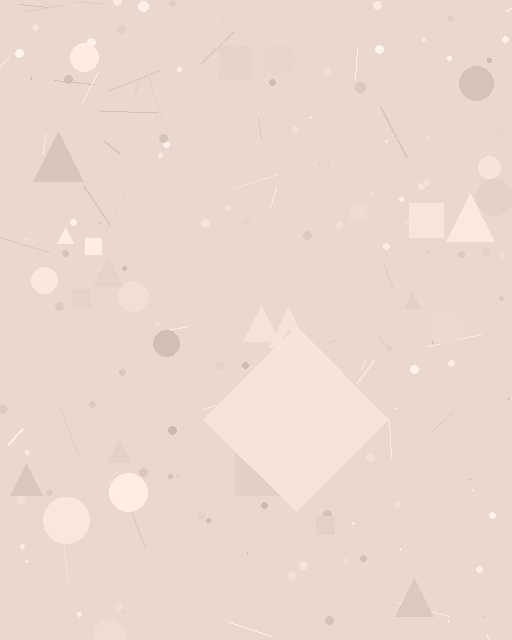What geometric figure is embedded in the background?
A diamond is embedded in the background.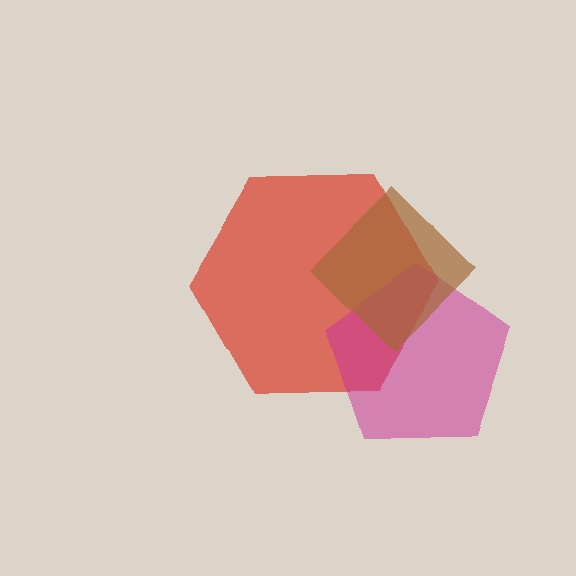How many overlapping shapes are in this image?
There are 3 overlapping shapes in the image.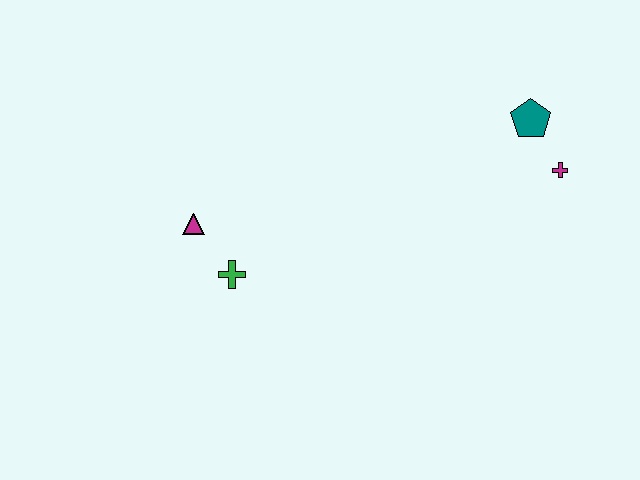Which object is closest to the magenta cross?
The teal pentagon is closest to the magenta cross.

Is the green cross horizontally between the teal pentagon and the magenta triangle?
Yes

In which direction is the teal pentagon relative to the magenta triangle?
The teal pentagon is to the right of the magenta triangle.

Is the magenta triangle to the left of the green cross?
Yes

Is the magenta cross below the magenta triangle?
No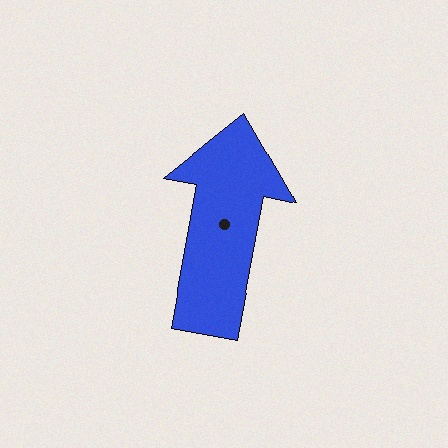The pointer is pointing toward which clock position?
Roughly 12 o'clock.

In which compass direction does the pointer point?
North.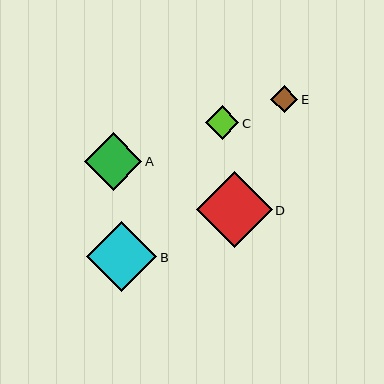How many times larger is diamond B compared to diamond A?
Diamond B is approximately 1.2 times the size of diamond A.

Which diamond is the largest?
Diamond D is the largest with a size of approximately 76 pixels.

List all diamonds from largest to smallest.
From largest to smallest: D, B, A, C, E.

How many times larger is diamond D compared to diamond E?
Diamond D is approximately 2.7 times the size of diamond E.